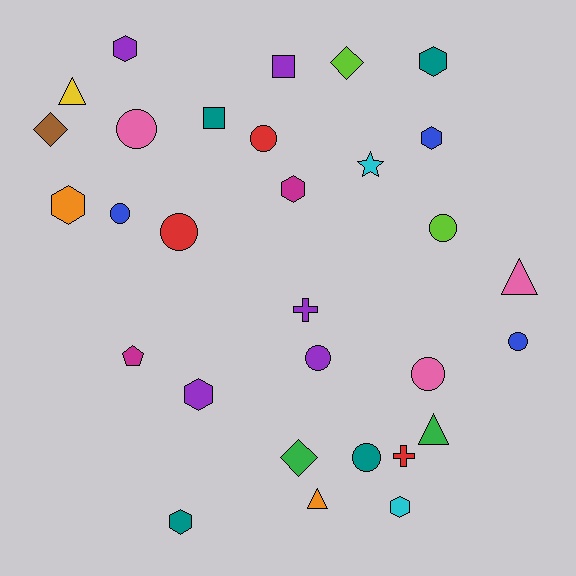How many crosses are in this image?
There are 2 crosses.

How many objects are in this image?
There are 30 objects.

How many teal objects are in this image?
There are 4 teal objects.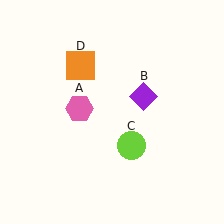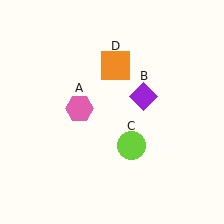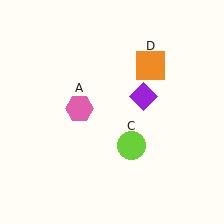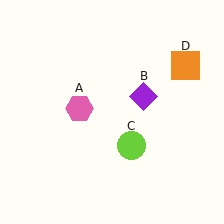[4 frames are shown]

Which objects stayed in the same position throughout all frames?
Pink hexagon (object A) and purple diamond (object B) and lime circle (object C) remained stationary.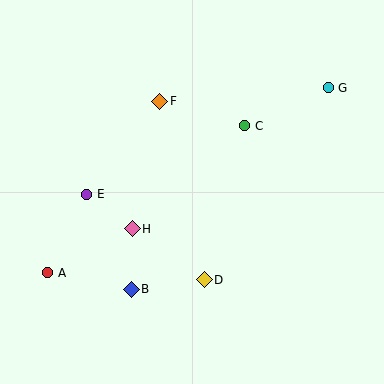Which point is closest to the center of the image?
Point H at (132, 229) is closest to the center.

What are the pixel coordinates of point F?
Point F is at (160, 101).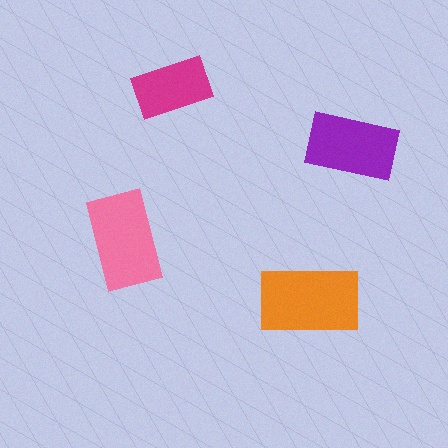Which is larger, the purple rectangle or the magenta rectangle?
The purple one.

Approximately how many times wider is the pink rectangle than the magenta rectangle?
About 1.5 times wider.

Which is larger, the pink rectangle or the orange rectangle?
The orange one.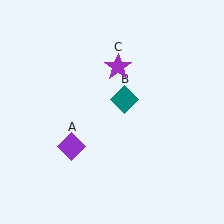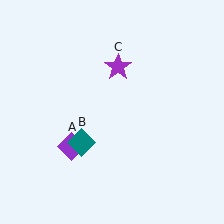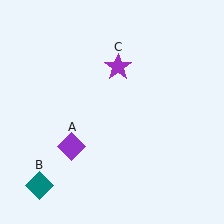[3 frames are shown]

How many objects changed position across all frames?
1 object changed position: teal diamond (object B).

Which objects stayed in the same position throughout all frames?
Purple diamond (object A) and purple star (object C) remained stationary.